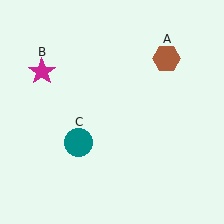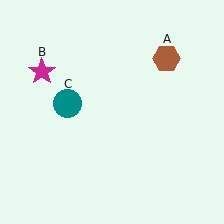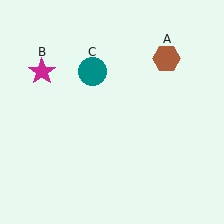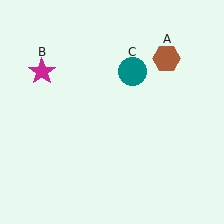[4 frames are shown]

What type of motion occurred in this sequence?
The teal circle (object C) rotated clockwise around the center of the scene.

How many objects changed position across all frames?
1 object changed position: teal circle (object C).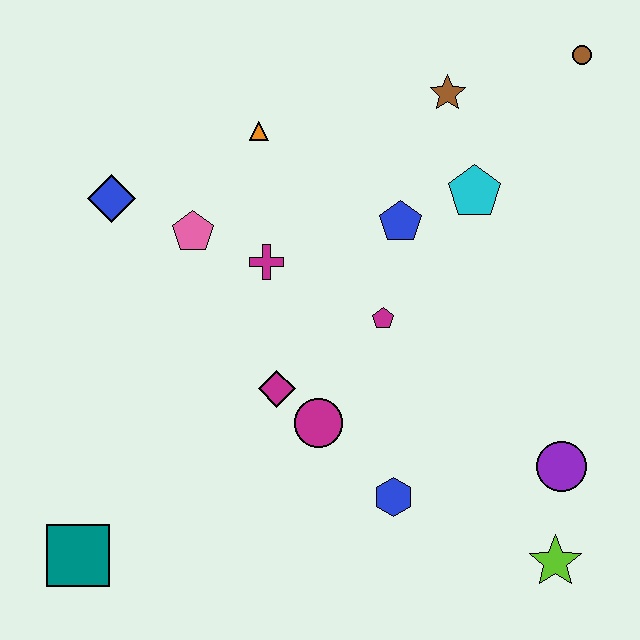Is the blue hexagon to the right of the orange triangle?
Yes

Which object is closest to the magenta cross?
The pink pentagon is closest to the magenta cross.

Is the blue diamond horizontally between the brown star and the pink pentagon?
No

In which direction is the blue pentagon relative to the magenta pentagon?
The blue pentagon is above the magenta pentagon.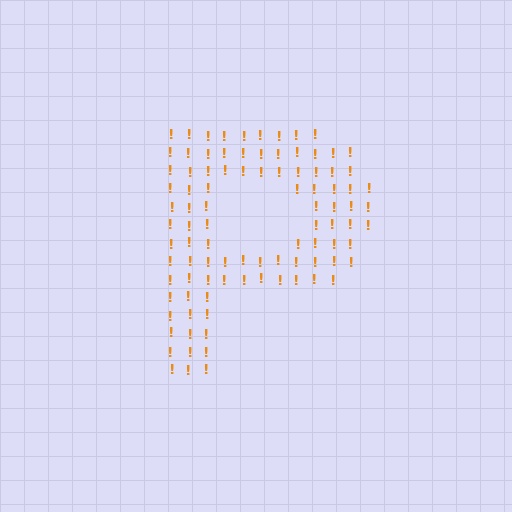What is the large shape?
The large shape is the letter P.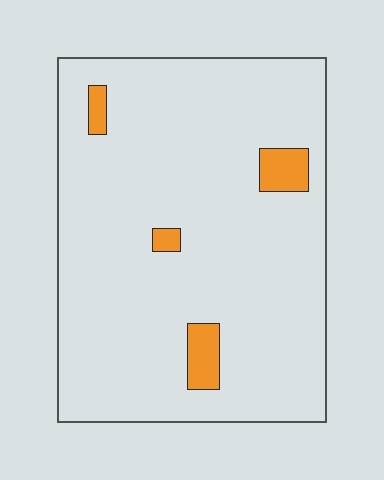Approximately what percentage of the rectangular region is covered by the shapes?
Approximately 5%.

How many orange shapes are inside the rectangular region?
4.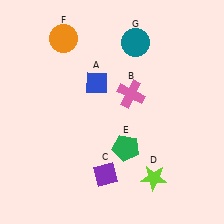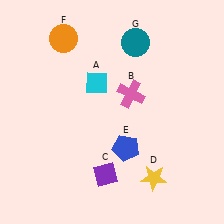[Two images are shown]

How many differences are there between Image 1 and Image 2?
There are 3 differences between the two images.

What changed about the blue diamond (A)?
In Image 1, A is blue. In Image 2, it changed to cyan.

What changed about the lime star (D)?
In Image 1, D is lime. In Image 2, it changed to yellow.